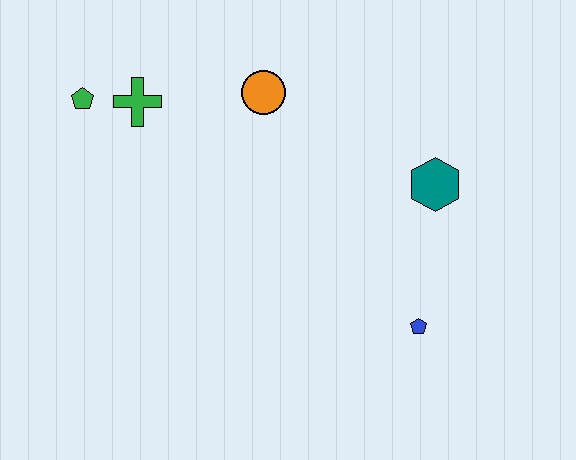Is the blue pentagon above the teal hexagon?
No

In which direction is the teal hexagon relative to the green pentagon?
The teal hexagon is to the right of the green pentagon.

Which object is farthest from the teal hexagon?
The green pentagon is farthest from the teal hexagon.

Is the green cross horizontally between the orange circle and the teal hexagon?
No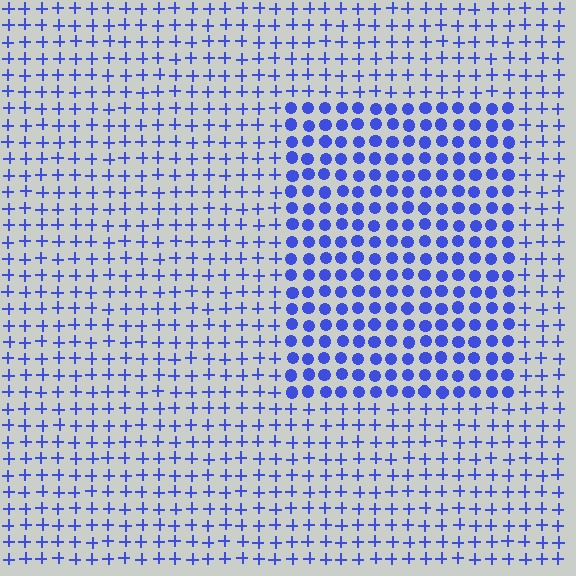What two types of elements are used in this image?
The image uses circles inside the rectangle region and plus signs outside it.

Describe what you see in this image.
The image is filled with small blue elements arranged in a uniform grid. A rectangle-shaped region contains circles, while the surrounding area contains plus signs. The boundary is defined purely by the change in element shape.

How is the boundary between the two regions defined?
The boundary is defined by a change in element shape: circles inside vs. plus signs outside. All elements share the same color and spacing.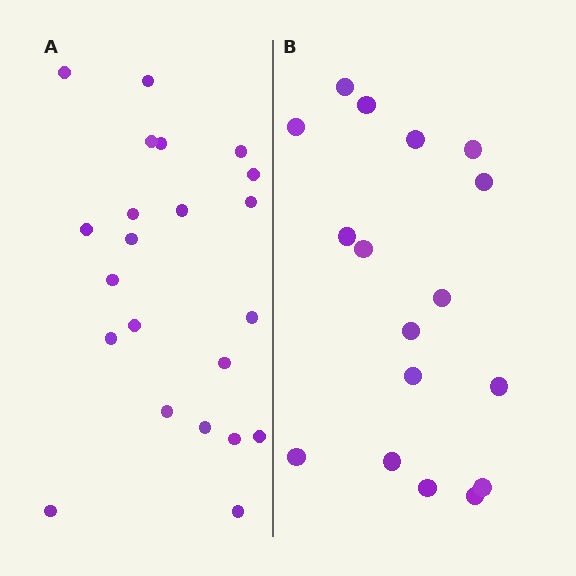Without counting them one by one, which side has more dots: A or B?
Region A (the left region) has more dots.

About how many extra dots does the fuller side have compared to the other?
Region A has about 5 more dots than region B.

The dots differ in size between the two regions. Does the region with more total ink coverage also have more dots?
No. Region B has more total ink coverage because its dots are larger, but region A actually contains more individual dots. Total area can be misleading — the number of items is what matters here.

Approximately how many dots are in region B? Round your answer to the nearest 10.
About 20 dots. (The exact count is 17, which rounds to 20.)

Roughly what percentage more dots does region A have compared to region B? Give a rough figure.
About 30% more.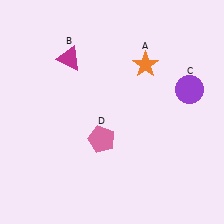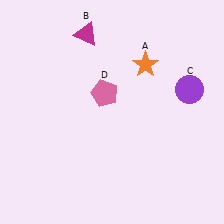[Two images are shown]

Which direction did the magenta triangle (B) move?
The magenta triangle (B) moved up.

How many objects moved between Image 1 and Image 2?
2 objects moved between the two images.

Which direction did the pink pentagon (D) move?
The pink pentagon (D) moved up.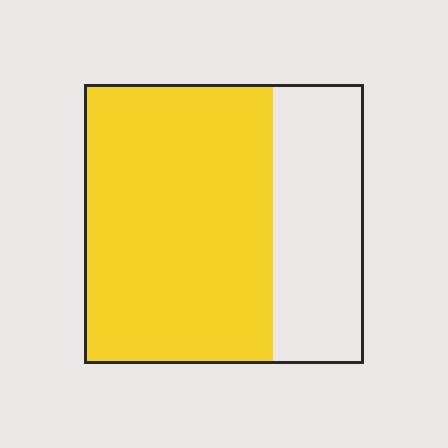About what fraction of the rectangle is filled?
About two thirds (2/3).